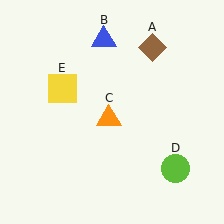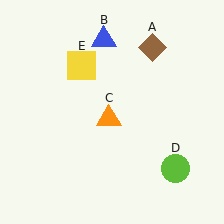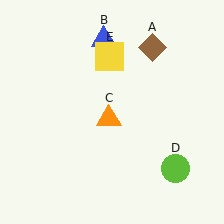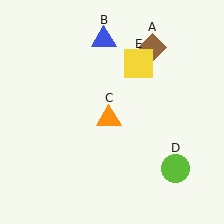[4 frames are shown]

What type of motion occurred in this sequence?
The yellow square (object E) rotated clockwise around the center of the scene.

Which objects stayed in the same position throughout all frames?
Brown diamond (object A) and blue triangle (object B) and orange triangle (object C) and lime circle (object D) remained stationary.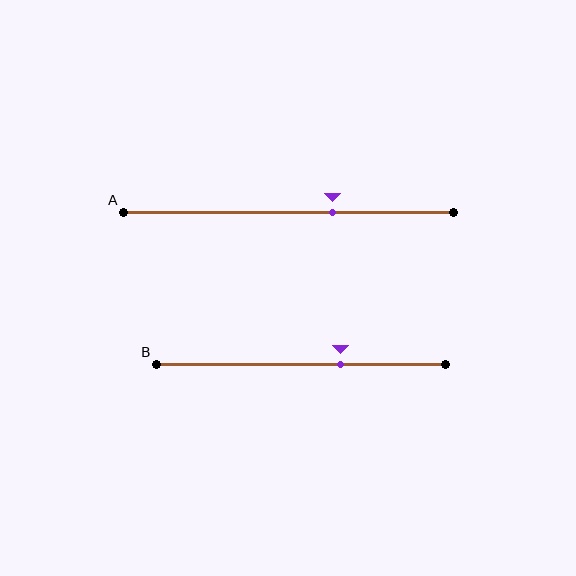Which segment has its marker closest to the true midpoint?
Segment A has its marker closest to the true midpoint.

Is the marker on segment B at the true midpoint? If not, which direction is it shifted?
No, the marker on segment B is shifted to the right by about 14% of the segment length.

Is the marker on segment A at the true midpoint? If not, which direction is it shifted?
No, the marker on segment A is shifted to the right by about 13% of the segment length.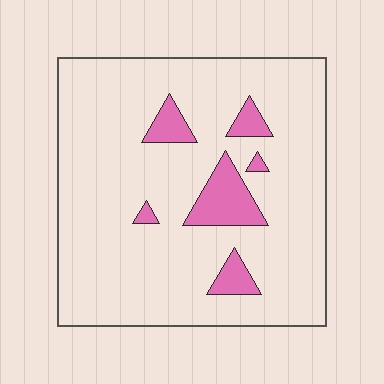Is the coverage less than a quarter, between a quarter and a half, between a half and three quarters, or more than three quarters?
Less than a quarter.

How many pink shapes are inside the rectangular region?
6.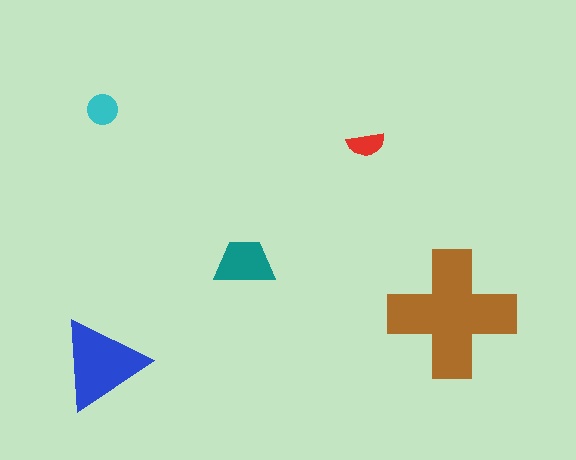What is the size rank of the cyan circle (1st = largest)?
4th.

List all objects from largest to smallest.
The brown cross, the blue triangle, the teal trapezoid, the cyan circle, the red semicircle.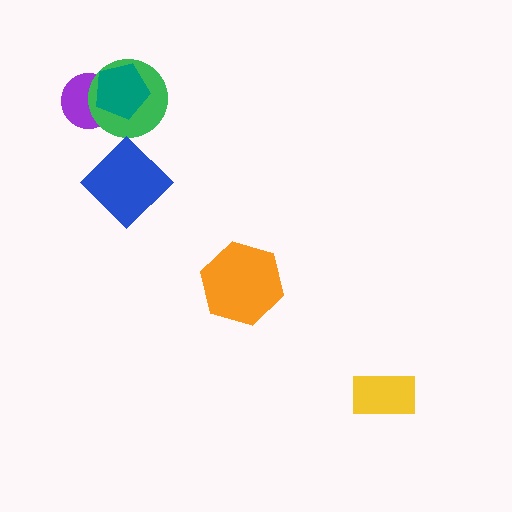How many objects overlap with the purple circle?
2 objects overlap with the purple circle.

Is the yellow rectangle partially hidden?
No, no other shape covers it.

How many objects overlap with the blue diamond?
0 objects overlap with the blue diamond.